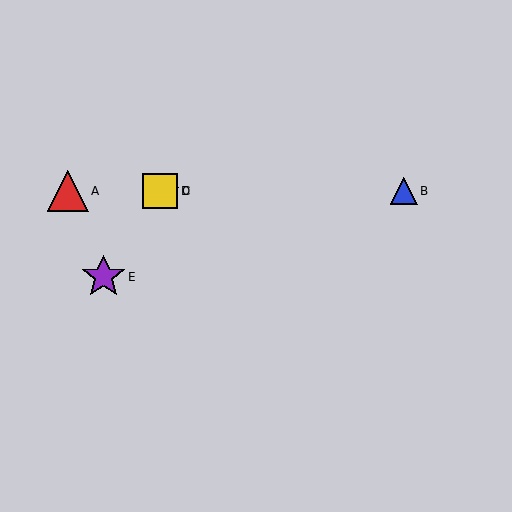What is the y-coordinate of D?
Object D is at y≈191.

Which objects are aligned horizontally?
Objects A, B, C, D are aligned horizontally.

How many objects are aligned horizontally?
4 objects (A, B, C, D) are aligned horizontally.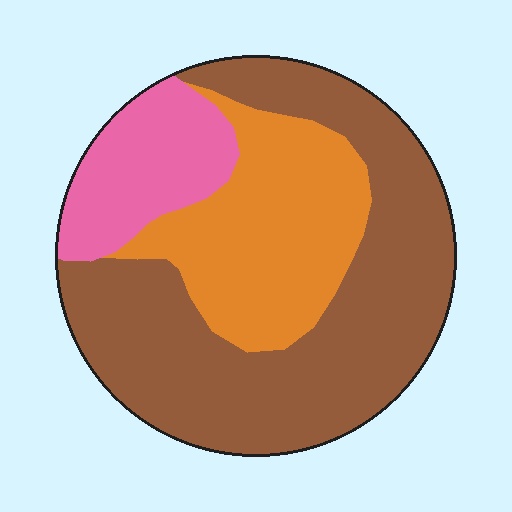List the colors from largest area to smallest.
From largest to smallest: brown, orange, pink.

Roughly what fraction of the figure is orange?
Orange covers around 30% of the figure.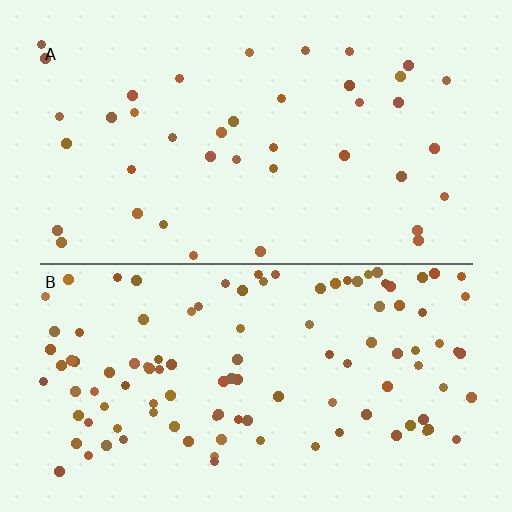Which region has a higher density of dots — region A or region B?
B (the bottom).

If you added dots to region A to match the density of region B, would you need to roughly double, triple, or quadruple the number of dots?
Approximately triple.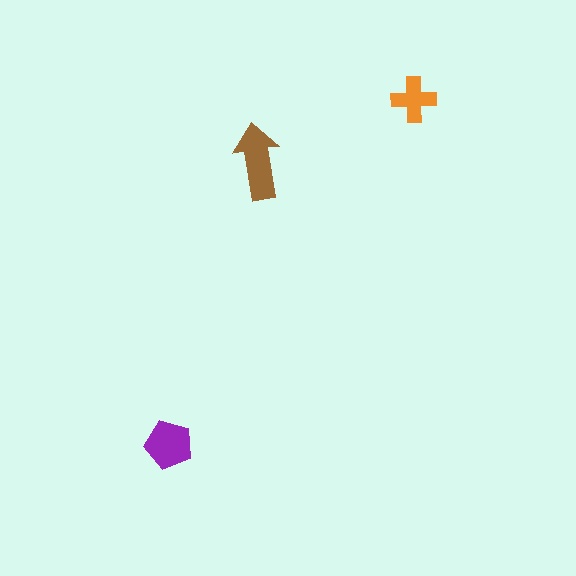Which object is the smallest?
The orange cross.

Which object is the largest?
The brown arrow.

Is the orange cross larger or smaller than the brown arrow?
Smaller.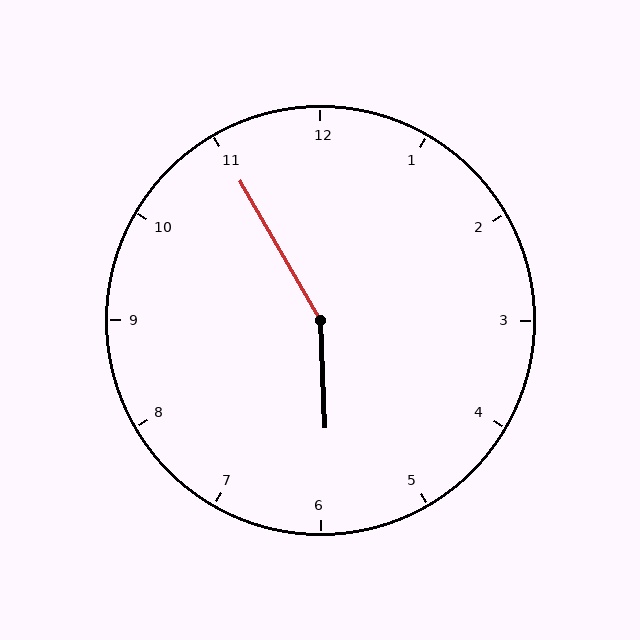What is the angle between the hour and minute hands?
Approximately 152 degrees.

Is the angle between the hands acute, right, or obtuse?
It is obtuse.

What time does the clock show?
5:55.